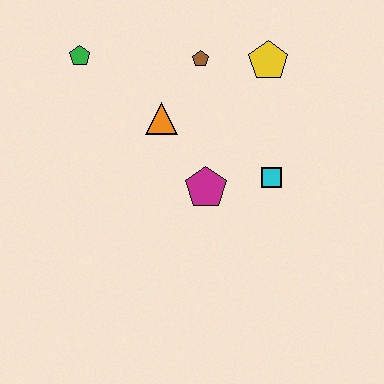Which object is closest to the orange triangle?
The brown pentagon is closest to the orange triangle.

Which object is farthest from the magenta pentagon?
The green pentagon is farthest from the magenta pentagon.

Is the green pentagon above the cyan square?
Yes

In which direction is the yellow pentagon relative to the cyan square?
The yellow pentagon is above the cyan square.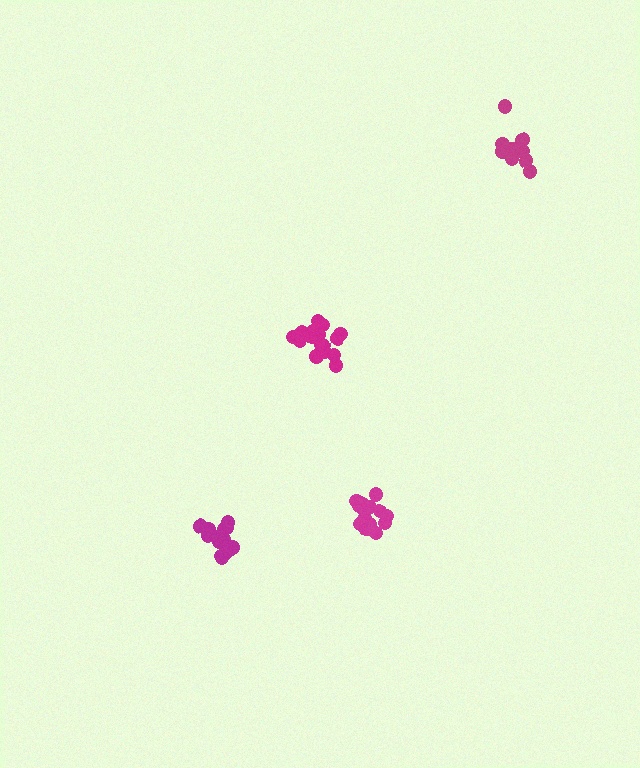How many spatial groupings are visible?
There are 4 spatial groupings.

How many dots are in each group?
Group 1: 14 dots, Group 2: 17 dots, Group 3: 11 dots, Group 4: 16 dots (58 total).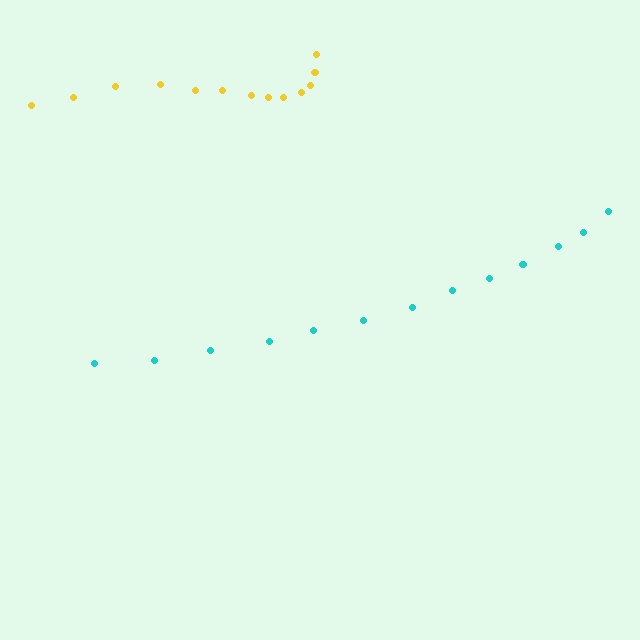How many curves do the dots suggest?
There are 2 distinct paths.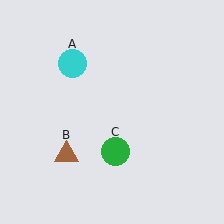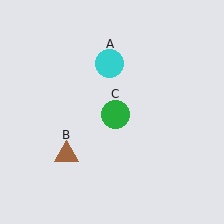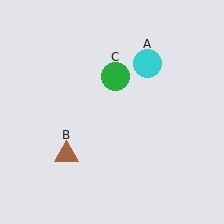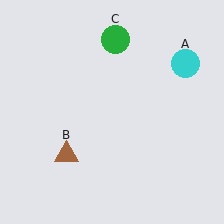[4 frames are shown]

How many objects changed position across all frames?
2 objects changed position: cyan circle (object A), green circle (object C).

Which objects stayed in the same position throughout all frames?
Brown triangle (object B) remained stationary.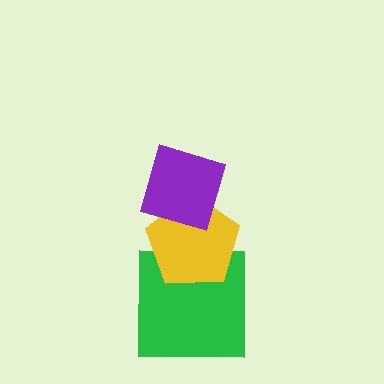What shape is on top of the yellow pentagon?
The purple diamond is on top of the yellow pentagon.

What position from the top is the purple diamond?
The purple diamond is 1st from the top.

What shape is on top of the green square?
The yellow pentagon is on top of the green square.